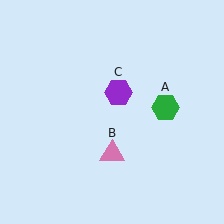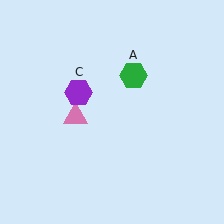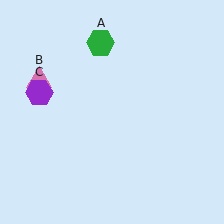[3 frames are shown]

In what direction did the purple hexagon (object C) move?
The purple hexagon (object C) moved left.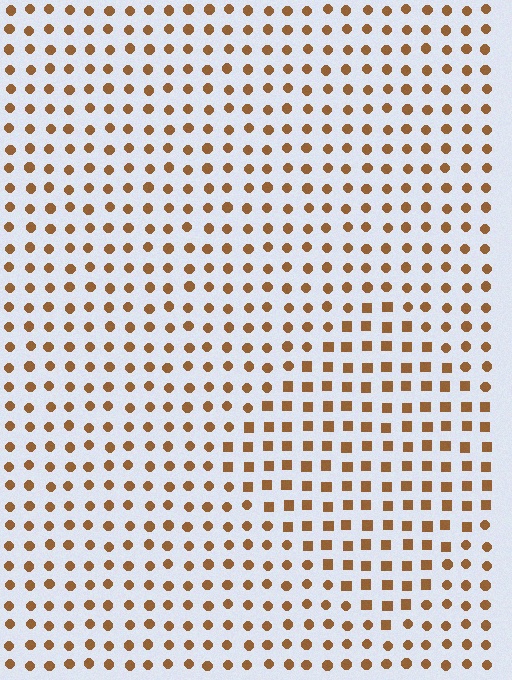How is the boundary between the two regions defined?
The boundary is defined by a change in element shape: squares inside vs. circles outside. All elements share the same color and spacing.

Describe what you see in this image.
The image is filled with small brown elements arranged in a uniform grid. A diamond-shaped region contains squares, while the surrounding area contains circles. The boundary is defined purely by the change in element shape.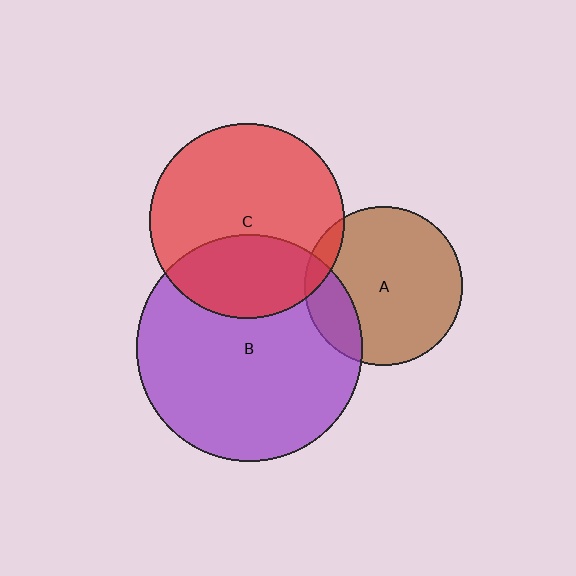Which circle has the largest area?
Circle B (purple).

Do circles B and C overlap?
Yes.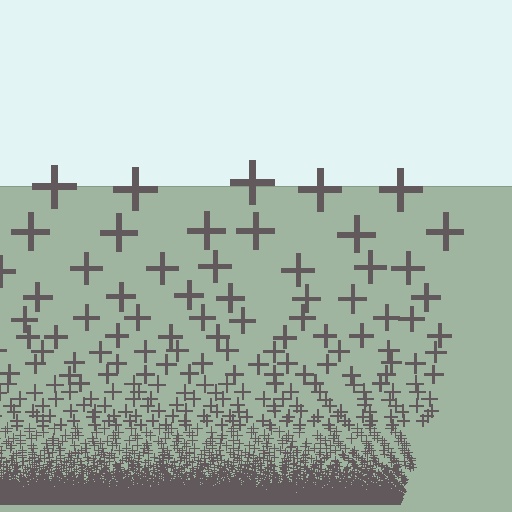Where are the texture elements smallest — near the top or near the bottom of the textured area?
Near the bottom.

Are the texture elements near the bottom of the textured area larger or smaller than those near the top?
Smaller. The gradient is inverted — elements near the bottom are smaller and denser.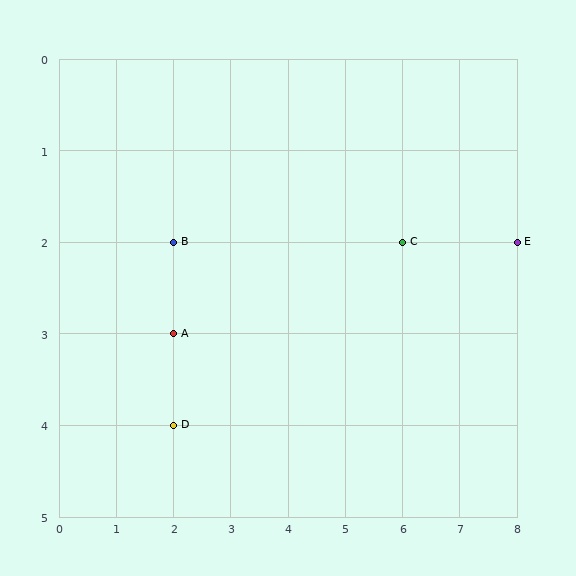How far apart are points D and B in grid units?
Points D and B are 2 rows apart.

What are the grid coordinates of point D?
Point D is at grid coordinates (2, 4).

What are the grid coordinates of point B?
Point B is at grid coordinates (2, 2).